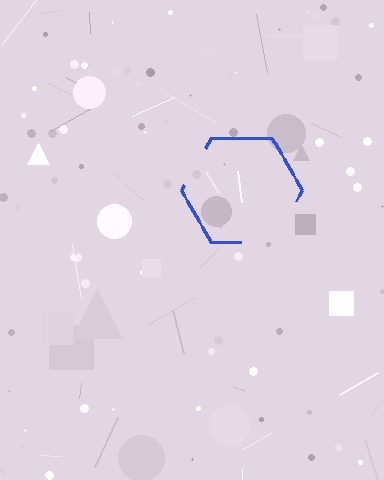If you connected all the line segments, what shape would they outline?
They would outline a hexagon.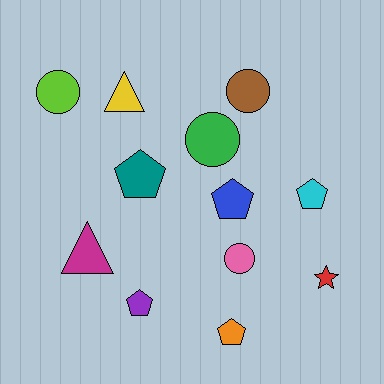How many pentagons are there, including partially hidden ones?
There are 5 pentagons.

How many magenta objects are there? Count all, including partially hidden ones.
There is 1 magenta object.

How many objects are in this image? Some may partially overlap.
There are 12 objects.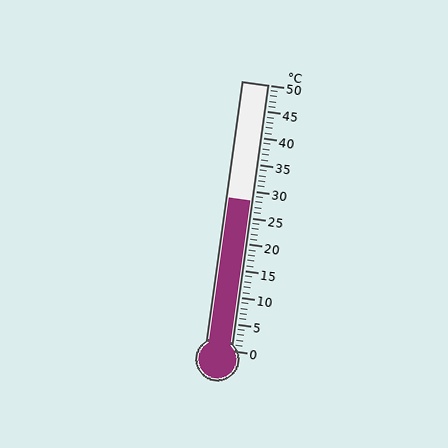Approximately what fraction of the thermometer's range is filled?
The thermometer is filled to approximately 55% of its range.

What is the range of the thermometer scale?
The thermometer scale ranges from 0°C to 50°C.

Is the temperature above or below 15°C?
The temperature is above 15°C.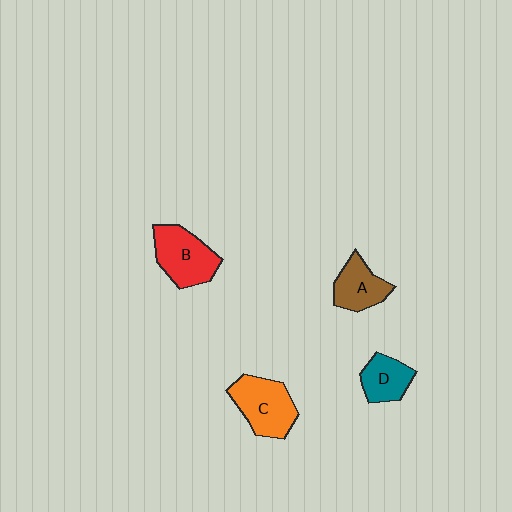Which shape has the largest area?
Shape C (orange).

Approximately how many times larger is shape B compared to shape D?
Approximately 1.5 times.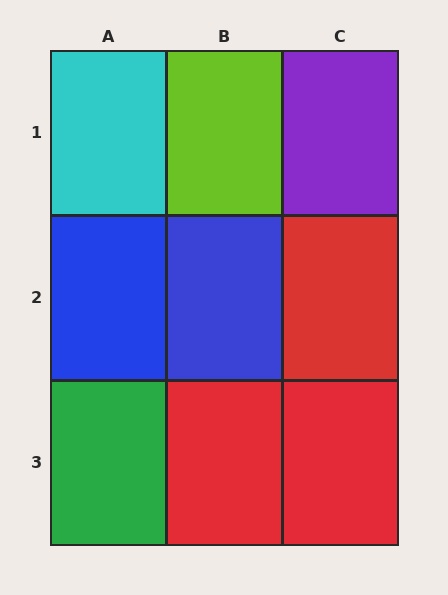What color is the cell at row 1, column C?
Purple.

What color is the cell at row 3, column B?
Red.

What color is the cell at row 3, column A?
Green.